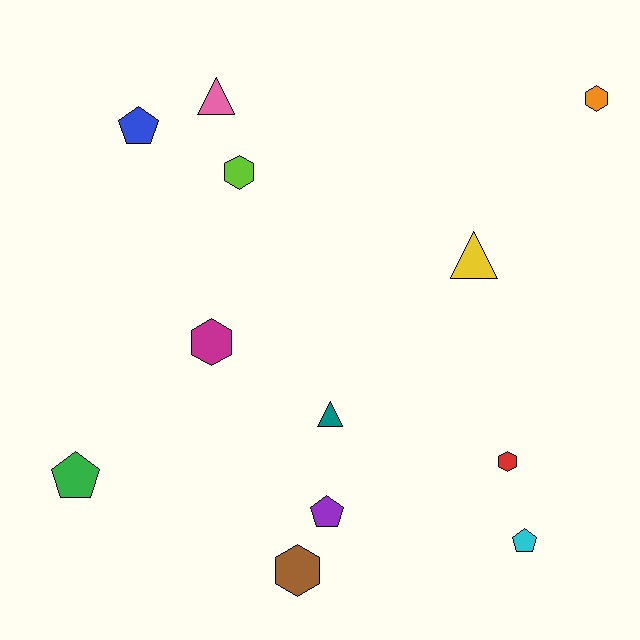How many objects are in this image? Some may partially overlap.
There are 12 objects.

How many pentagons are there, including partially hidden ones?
There are 4 pentagons.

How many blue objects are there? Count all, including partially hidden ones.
There is 1 blue object.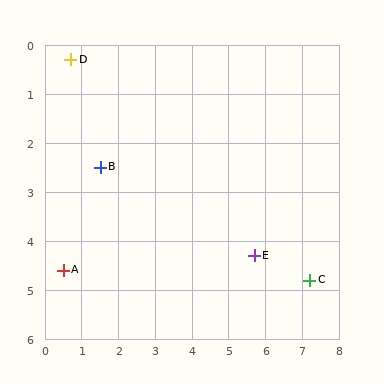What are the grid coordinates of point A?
Point A is at approximately (0.5, 4.6).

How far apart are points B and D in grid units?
Points B and D are about 2.3 grid units apart.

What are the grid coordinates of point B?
Point B is at approximately (1.5, 2.5).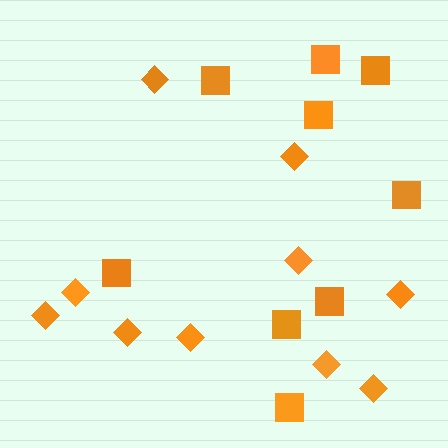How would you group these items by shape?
There are 2 groups: one group of diamonds (10) and one group of squares (9).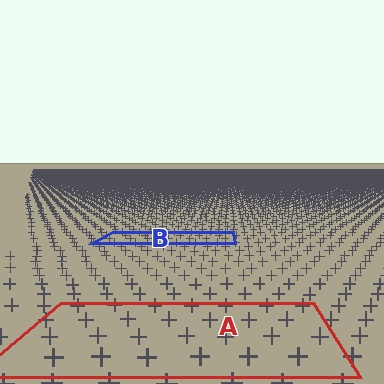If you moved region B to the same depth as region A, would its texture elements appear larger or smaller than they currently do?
They would appear larger. At a closer depth, the same texture elements are projected at a bigger on-screen size.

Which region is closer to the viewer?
Region A is closer. The texture elements there are larger and more spread out.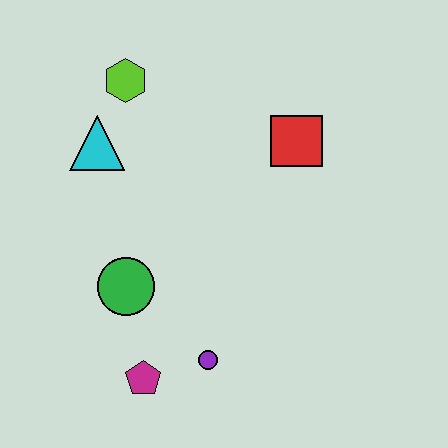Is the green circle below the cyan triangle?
Yes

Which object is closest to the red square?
The lime hexagon is closest to the red square.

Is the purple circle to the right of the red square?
No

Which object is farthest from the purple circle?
The lime hexagon is farthest from the purple circle.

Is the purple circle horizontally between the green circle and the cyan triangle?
No